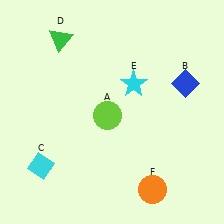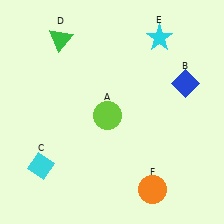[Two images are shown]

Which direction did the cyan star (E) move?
The cyan star (E) moved up.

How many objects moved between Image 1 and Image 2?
1 object moved between the two images.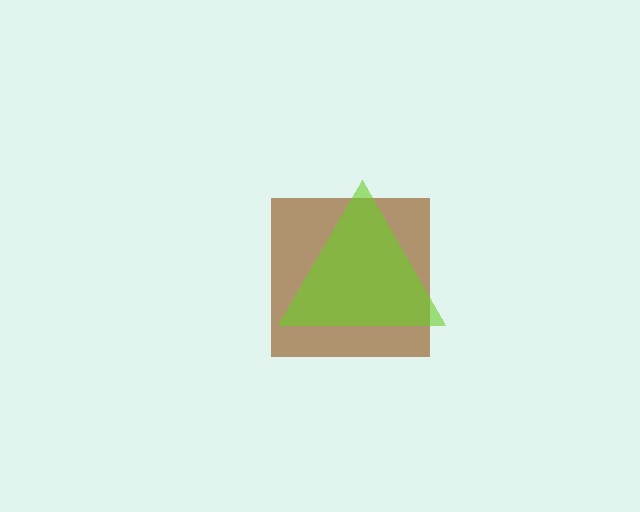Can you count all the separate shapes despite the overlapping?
Yes, there are 2 separate shapes.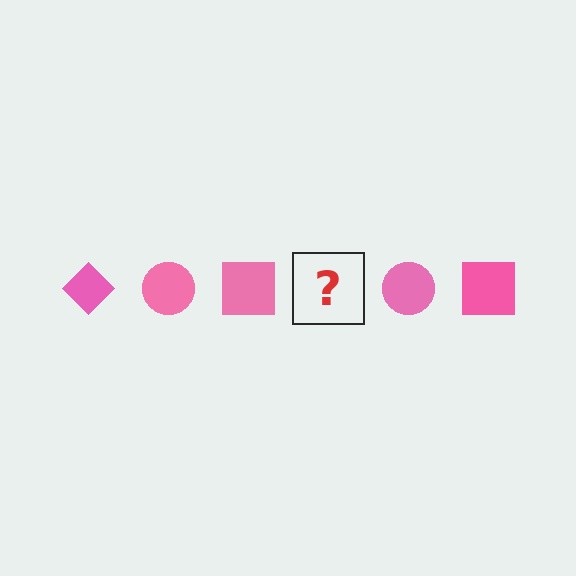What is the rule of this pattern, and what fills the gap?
The rule is that the pattern cycles through diamond, circle, square shapes in pink. The gap should be filled with a pink diamond.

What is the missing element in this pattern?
The missing element is a pink diamond.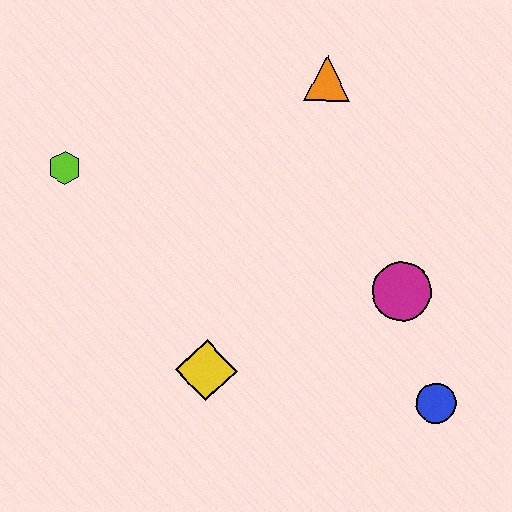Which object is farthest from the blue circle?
The lime hexagon is farthest from the blue circle.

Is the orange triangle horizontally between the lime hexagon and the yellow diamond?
No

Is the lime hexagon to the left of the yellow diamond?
Yes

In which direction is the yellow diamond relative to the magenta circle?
The yellow diamond is to the left of the magenta circle.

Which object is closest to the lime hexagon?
The yellow diamond is closest to the lime hexagon.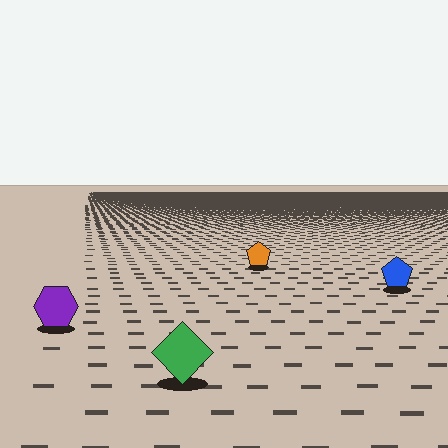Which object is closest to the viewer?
The green diamond is closest. The texture marks near it are larger and more spread out.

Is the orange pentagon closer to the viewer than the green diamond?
No. The green diamond is closer — you can tell from the texture gradient: the ground texture is coarser near it.